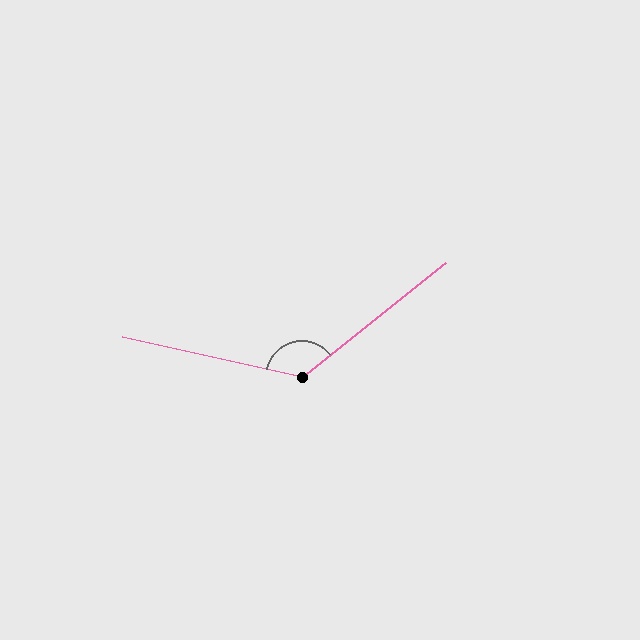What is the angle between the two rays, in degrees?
Approximately 129 degrees.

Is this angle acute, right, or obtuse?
It is obtuse.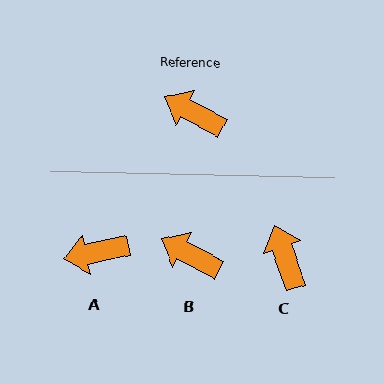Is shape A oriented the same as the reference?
No, it is off by about 40 degrees.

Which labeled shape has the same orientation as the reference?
B.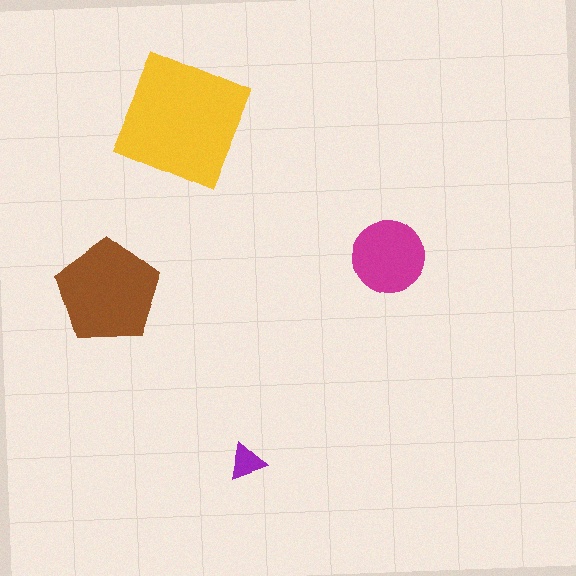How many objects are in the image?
There are 4 objects in the image.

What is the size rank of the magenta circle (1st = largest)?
3rd.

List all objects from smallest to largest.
The purple triangle, the magenta circle, the brown pentagon, the yellow square.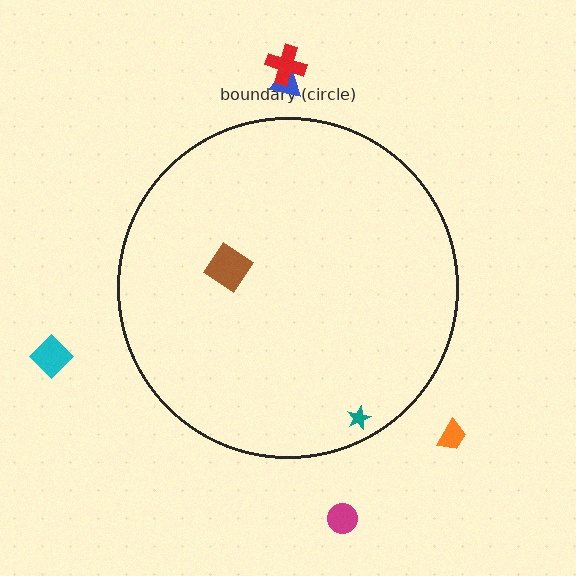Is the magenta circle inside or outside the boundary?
Outside.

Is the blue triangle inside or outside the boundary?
Outside.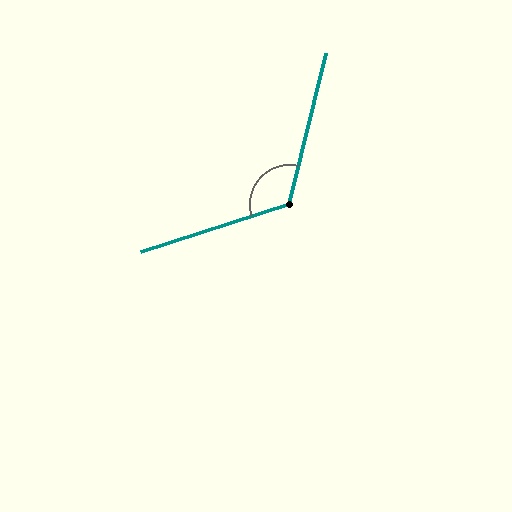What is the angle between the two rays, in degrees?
Approximately 122 degrees.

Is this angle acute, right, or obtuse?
It is obtuse.